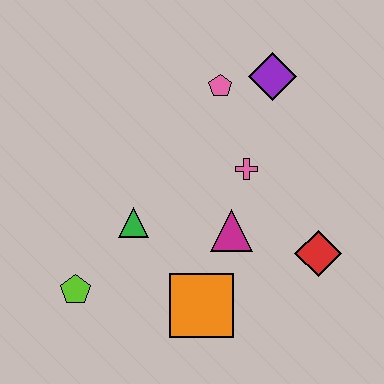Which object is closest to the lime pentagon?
The green triangle is closest to the lime pentagon.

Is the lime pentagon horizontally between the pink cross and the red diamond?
No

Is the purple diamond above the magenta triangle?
Yes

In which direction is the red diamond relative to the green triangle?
The red diamond is to the right of the green triangle.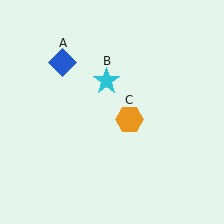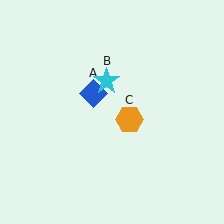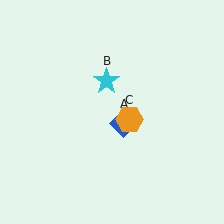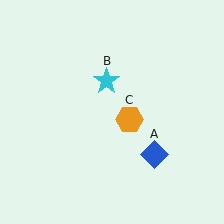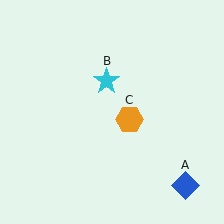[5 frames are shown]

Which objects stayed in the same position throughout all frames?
Cyan star (object B) and orange hexagon (object C) remained stationary.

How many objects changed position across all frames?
1 object changed position: blue diamond (object A).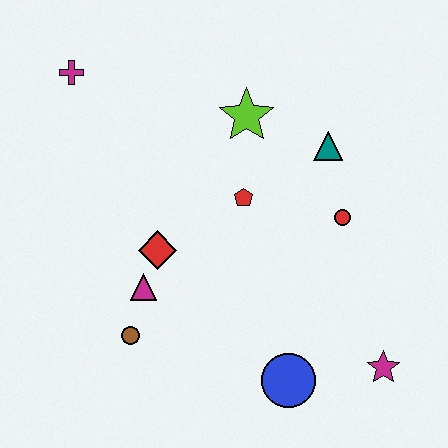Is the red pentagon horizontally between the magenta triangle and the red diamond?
No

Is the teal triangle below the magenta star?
No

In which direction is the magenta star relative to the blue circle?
The magenta star is to the right of the blue circle.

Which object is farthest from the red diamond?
The magenta star is farthest from the red diamond.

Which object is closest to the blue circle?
The magenta star is closest to the blue circle.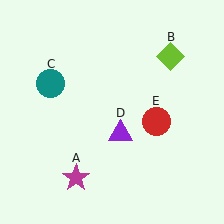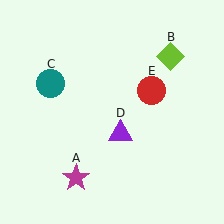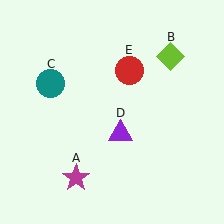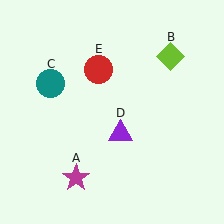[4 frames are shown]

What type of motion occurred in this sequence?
The red circle (object E) rotated counterclockwise around the center of the scene.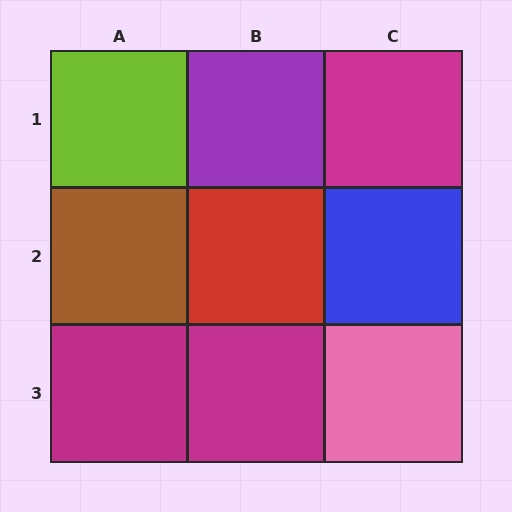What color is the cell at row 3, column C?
Pink.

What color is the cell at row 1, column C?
Magenta.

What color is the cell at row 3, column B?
Magenta.